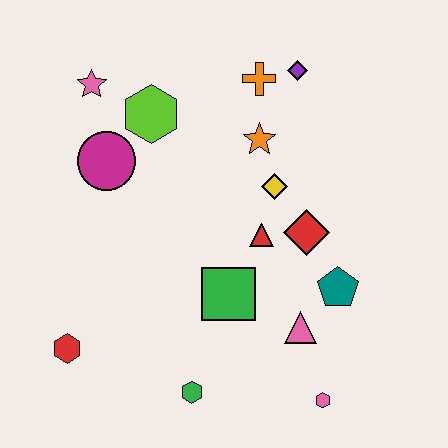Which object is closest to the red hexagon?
The green hexagon is closest to the red hexagon.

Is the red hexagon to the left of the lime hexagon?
Yes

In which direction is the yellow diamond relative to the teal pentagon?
The yellow diamond is above the teal pentagon.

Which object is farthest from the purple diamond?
The red hexagon is farthest from the purple diamond.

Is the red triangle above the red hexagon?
Yes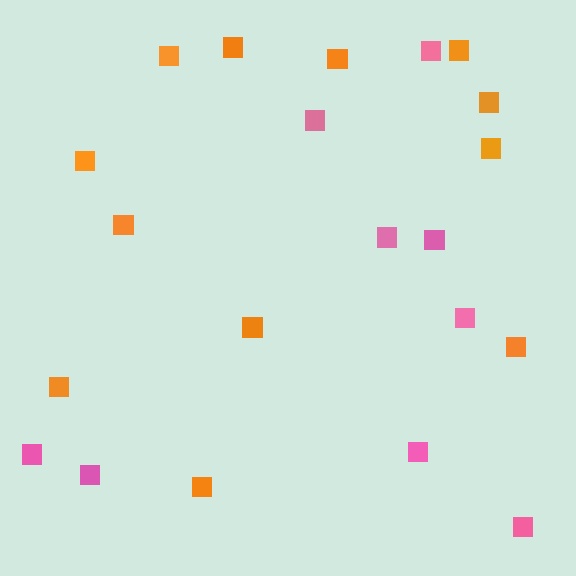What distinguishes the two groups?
There are 2 groups: one group of pink squares (9) and one group of orange squares (12).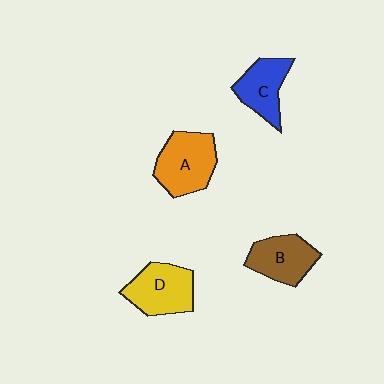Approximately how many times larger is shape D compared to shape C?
Approximately 1.2 times.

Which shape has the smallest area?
Shape C (blue).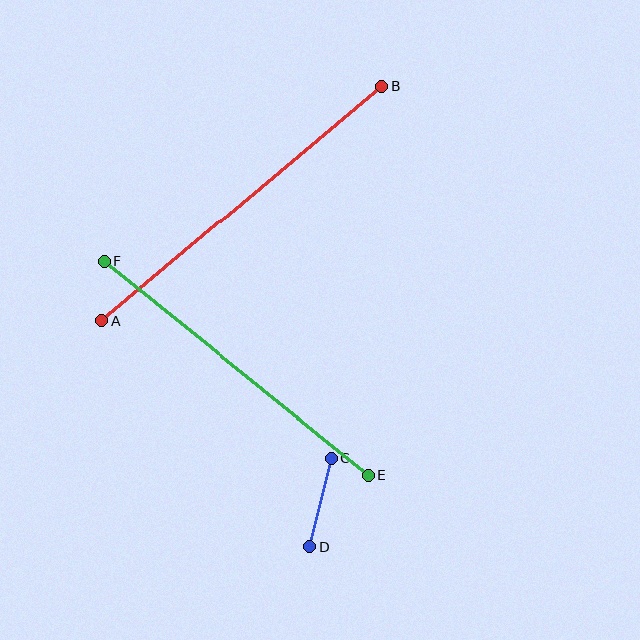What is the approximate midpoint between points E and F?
The midpoint is at approximately (237, 368) pixels.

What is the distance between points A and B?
The distance is approximately 365 pixels.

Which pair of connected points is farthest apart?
Points A and B are farthest apart.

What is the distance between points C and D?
The distance is approximately 91 pixels.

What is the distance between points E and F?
The distance is approximately 340 pixels.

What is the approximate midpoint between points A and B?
The midpoint is at approximately (242, 204) pixels.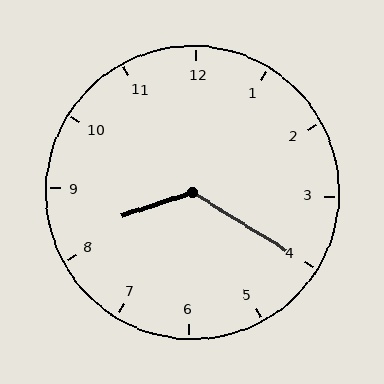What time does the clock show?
8:20.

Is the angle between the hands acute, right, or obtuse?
It is obtuse.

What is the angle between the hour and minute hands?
Approximately 130 degrees.